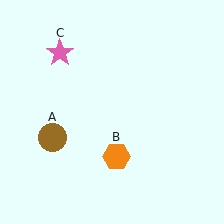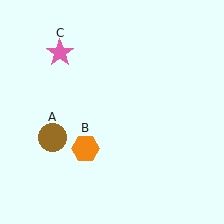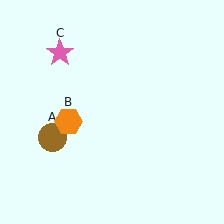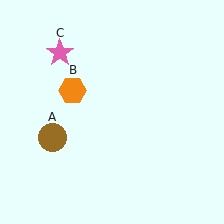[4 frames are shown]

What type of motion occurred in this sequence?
The orange hexagon (object B) rotated clockwise around the center of the scene.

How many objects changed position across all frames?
1 object changed position: orange hexagon (object B).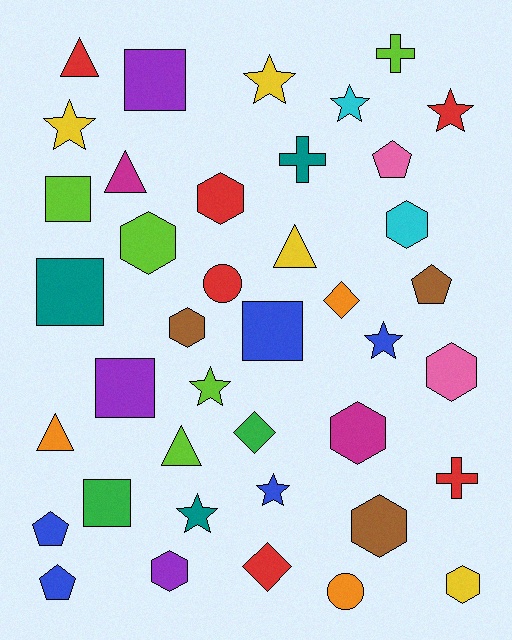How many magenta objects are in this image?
There are 2 magenta objects.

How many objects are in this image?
There are 40 objects.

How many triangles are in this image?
There are 5 triangles.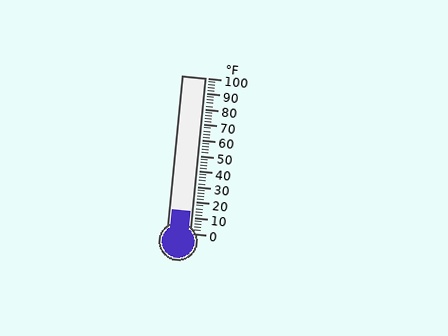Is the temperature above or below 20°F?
The temperature is below 20°F.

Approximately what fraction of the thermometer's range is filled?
The thermometer is filled to approximately 15% of its range.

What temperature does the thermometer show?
The thermometer shows approximately 14°F.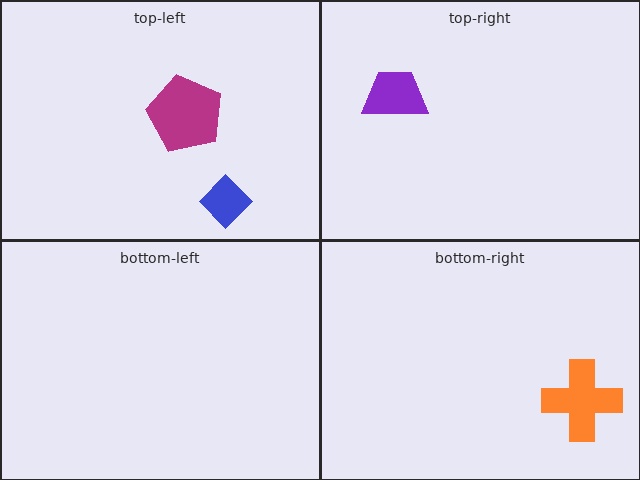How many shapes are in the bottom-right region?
1.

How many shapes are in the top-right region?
1.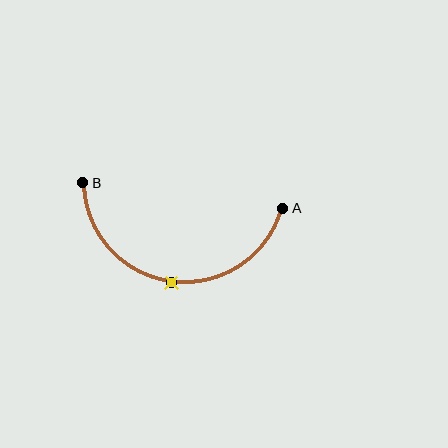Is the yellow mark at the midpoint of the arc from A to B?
Yes. The yellow mark lies on the arc at equal arc-length from both A and B — it is the arc midpoint.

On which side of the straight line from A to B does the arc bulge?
The arc bulges below the straight line connecting A and B.